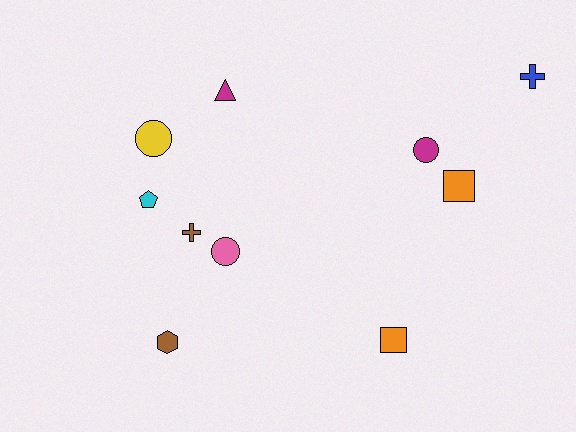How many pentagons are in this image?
There is 1 pentagon.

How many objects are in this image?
There are 10 objects.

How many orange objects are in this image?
There are 2 orange objects.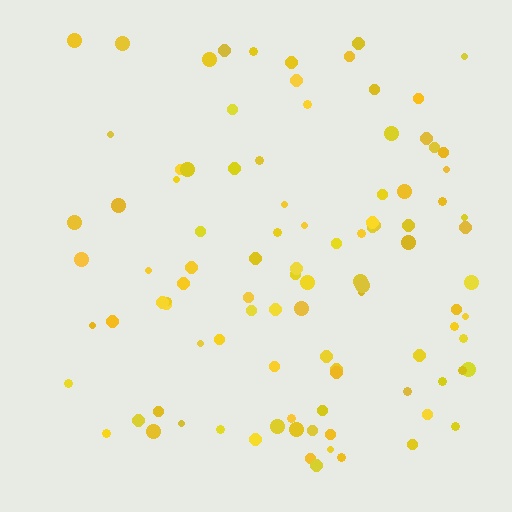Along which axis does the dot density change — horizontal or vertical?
Horizontal.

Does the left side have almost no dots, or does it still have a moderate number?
Still a moderate number, just noticeably fewer than the right.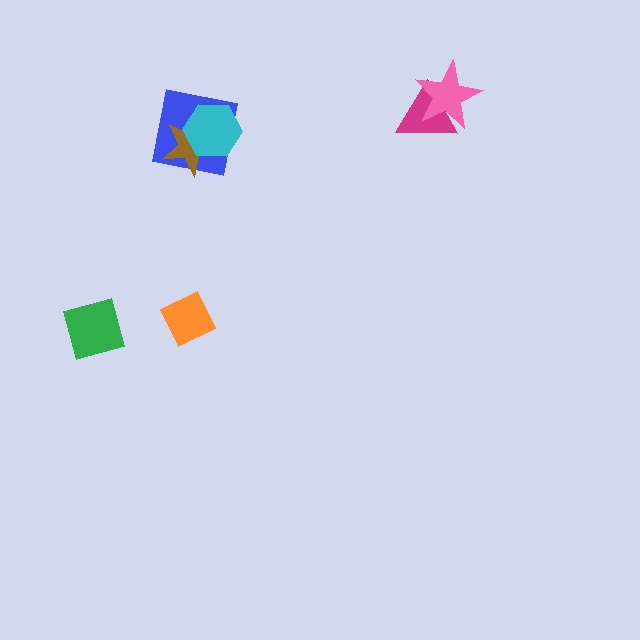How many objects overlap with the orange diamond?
0 objects overlap with the orange diamond.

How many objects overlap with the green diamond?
0 objects overlap with the green diamond.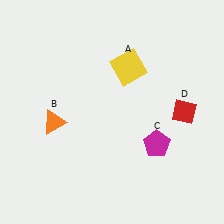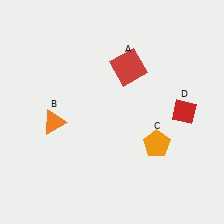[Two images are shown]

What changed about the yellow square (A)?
In Image 1, A is yellow. In Image 2, it changed to red.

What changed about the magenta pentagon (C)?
In Image 1, C is magenta. In Image 2, it changed to orange.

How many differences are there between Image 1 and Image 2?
There are 2 differences between the two images.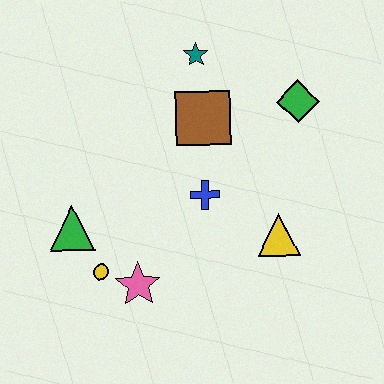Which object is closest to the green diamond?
The brown square is closest to the green diamond.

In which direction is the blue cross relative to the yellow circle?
The blue cross is to the right of the yellow circle.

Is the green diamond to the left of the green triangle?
No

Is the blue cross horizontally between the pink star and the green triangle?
No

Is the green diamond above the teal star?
No